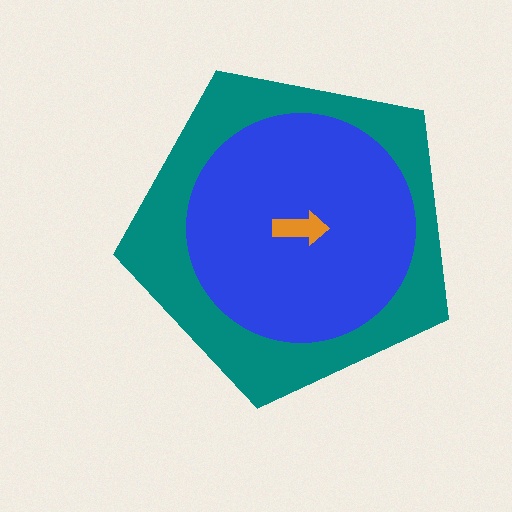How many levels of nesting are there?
3.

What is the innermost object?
The orange arrow.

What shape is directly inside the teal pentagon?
The blue circle.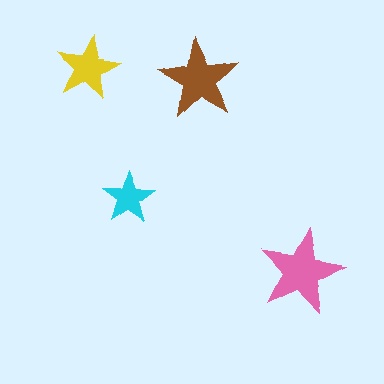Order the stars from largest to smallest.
the pink one, the brown one, the yellow one, the cyan one.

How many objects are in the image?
There are 4 objects in the image.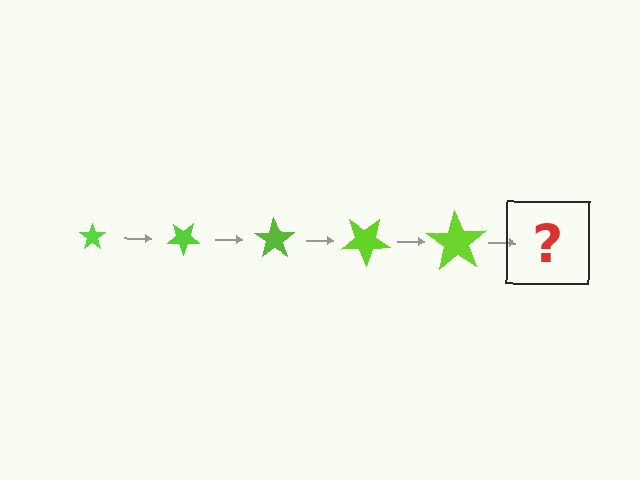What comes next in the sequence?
The next element should be a star, larger than the previous one and rotated 175 degrees from the start.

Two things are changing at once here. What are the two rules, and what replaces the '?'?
The two rules are that the star grows larger each step and it rotates 35 degrees each step. The '?' should be a star, larger than the previous one and rotated 175 degrees from the start.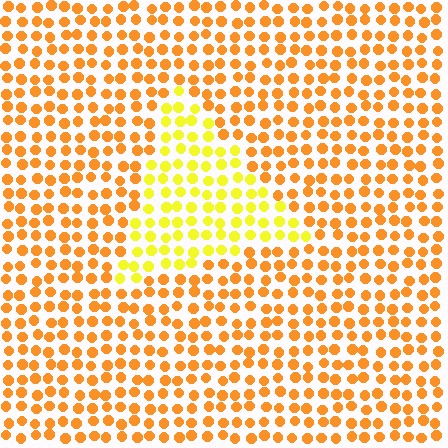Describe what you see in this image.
The image is filled with small orange elements in a uniform arrangement. A triangle-shaped region is visible where the elements are tinted to a slightly different hue, forming a subtle color boundary.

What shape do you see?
I see a triangle.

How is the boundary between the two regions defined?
The boundary is defined purely by a slight shift in hue (about 32 degrees). Spacing, size, and orientation are identical on both sides.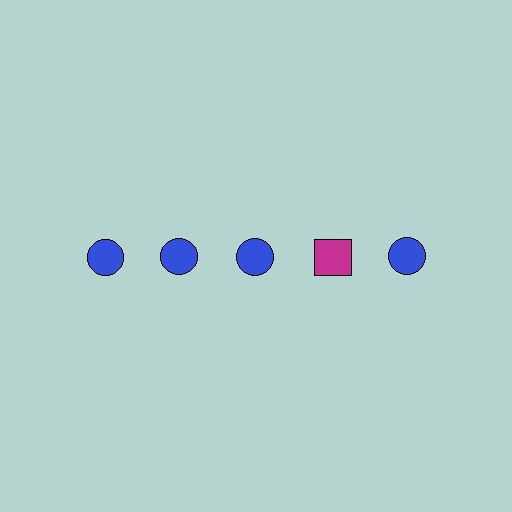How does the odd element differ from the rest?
It differs in both color (magenta instead of blue) and shape (square instead of circle).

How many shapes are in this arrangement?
There are 5 shapes arranged in a grid pattern.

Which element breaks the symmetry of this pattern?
The magenta square in the top row, second from right column breaks the symmetry. All other shapes are blue circles.